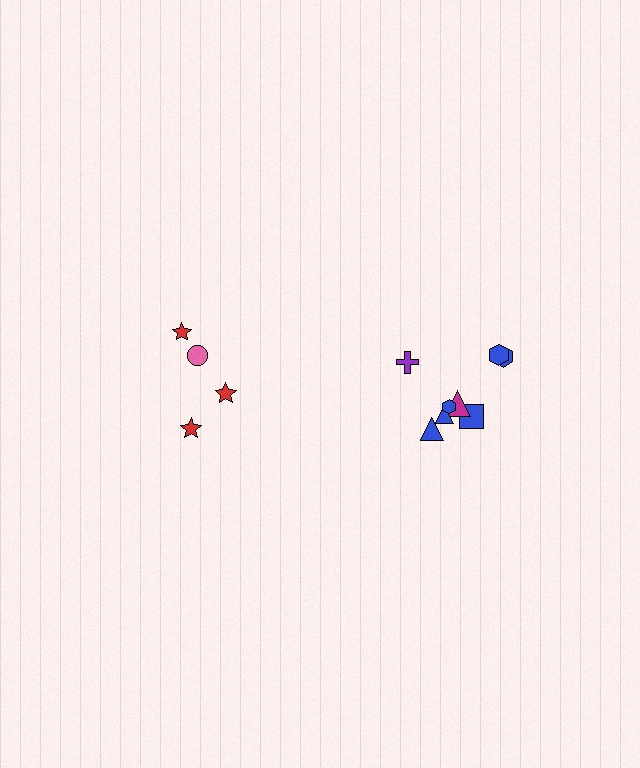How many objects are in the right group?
There are 8 objects.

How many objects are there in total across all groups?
There are 12 objects.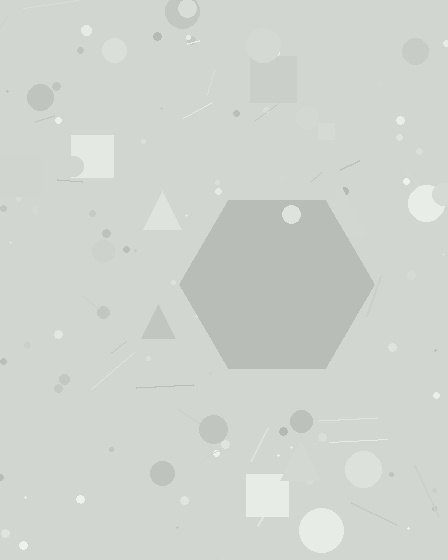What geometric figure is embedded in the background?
A hexagon is embedded in the background.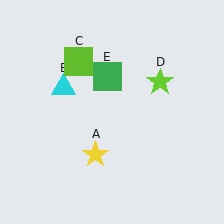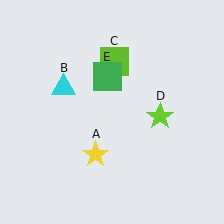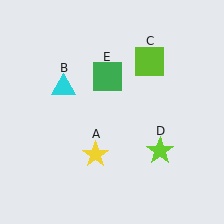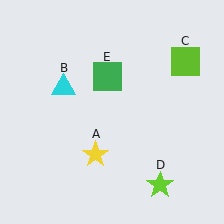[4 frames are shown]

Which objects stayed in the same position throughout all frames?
Yellow star (object A) and cyan triangle (object B) and green square (object E) remained stationary.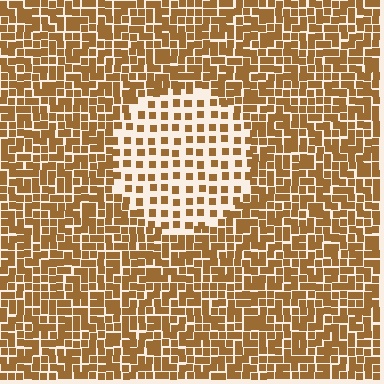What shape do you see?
I see a circle.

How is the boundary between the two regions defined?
The boundary is defined by a change in element density (approximately 2.3x ratio). All elements are the same color, size, and shape.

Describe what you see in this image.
The image contains small brown elements arranged at two different densities. A circle-shaped region is visible where the elements are less densely packed than the surrounding area.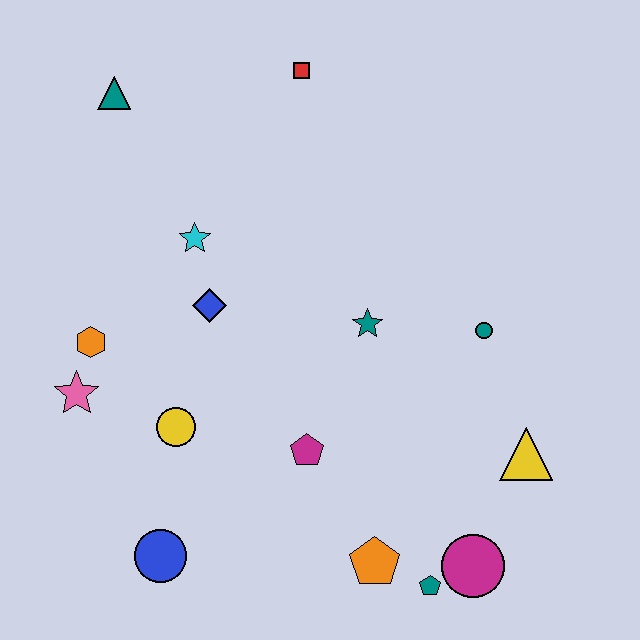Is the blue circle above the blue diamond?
No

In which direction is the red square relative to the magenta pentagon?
The red square is above the magenta pentagon.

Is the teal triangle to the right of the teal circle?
No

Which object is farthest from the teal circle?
The teal triangle is farthest from the teal circle.